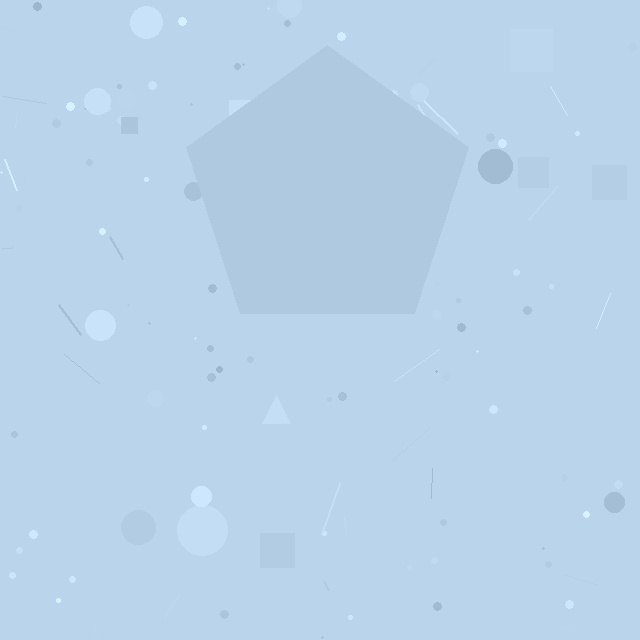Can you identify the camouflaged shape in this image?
The camouflaged shape is a pentagon.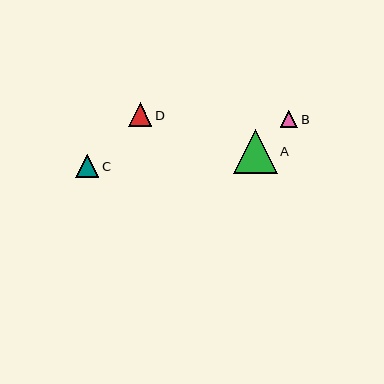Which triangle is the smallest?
Triangle B is the smallest with a size of approximately 18 pixels.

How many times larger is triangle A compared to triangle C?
Triangle A is approximately 1.9 times the size of triangle C.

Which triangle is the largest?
Triangle A is the largest with a size of approximately 44 pixels.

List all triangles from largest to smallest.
From largest to smallest: A, D, C, B.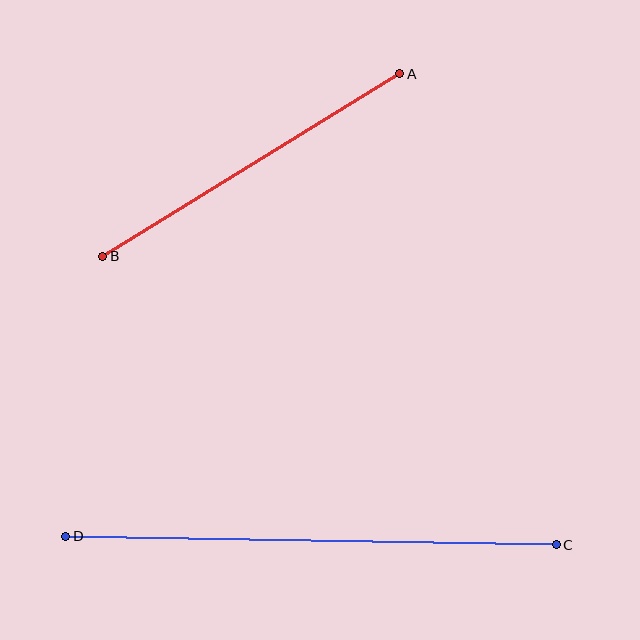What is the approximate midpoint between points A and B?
The midpoint is at approximately (251, 165) pixels.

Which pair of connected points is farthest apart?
Points C and D are farthest apart.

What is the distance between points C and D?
The distance is approximately 490 pixels.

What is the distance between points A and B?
The distance is approximately 349 pixels.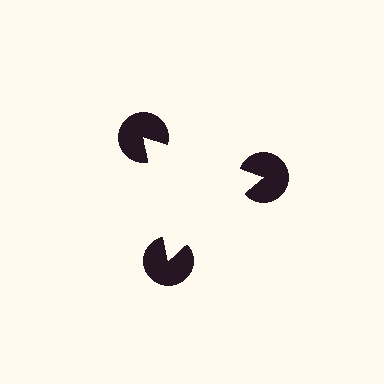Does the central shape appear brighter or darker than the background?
It typically appears slightly brighter than the background, even though no actual brightness change is drawn.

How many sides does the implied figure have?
3 sides.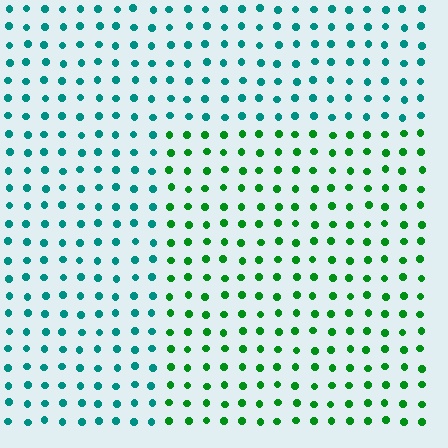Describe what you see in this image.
The image is filled with small teal elements in a uniform arrangement. A rectangle-shaped region is visible where the elements are tinted to a slightly different hue, forming a subtle color boundary.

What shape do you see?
I see a rectangle.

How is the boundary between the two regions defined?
The boundary is defined purely by a slight shift in hue (about 46 degrees). Spacing, size, and orientation are identical on both sides.